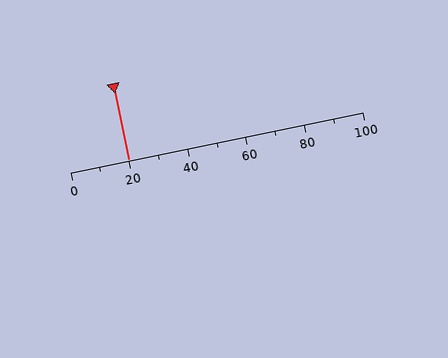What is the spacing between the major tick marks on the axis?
The major ticks are spaced 20 apart.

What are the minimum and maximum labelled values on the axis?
The axis runs from 0 to 100.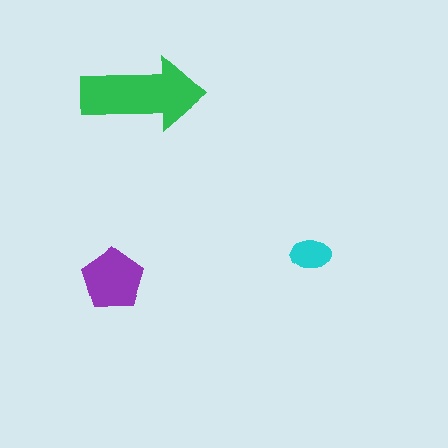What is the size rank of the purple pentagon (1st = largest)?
2nd.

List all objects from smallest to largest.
The cyan ellipse, the purple pentagon, the green arrow.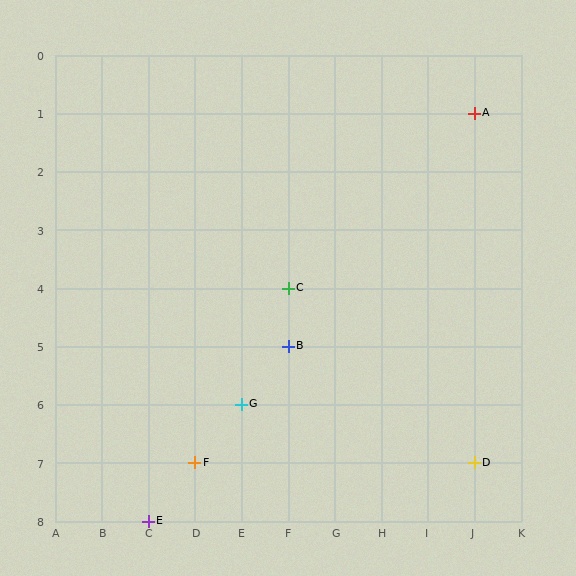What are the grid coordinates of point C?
Point C is at grid coordinates (F, 4).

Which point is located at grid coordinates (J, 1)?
Point A is at (J, 1).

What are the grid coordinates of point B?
Point B is at grid coordinates (F, 5).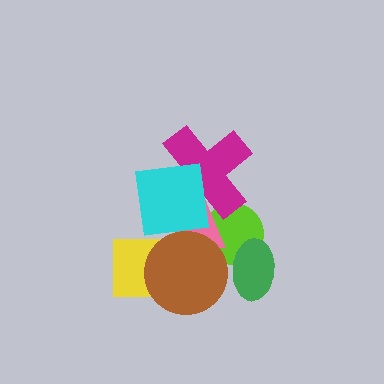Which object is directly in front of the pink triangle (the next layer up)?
The magenta cross is directly in front of the pink triangle.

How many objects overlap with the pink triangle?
5 objects overlap with the pink triangle.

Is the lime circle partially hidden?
Yes, it is partially covered by another shape.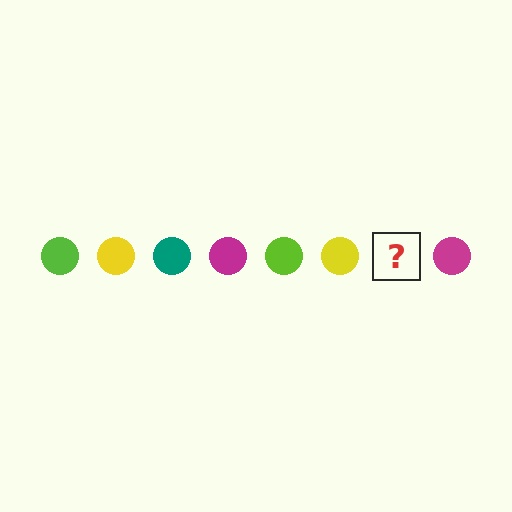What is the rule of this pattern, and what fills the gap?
The rule is that the pattern cycles through lime, yellow, teal, magenta circles. The gap should be filled with a teal circle.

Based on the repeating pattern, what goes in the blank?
The blank should be a teal circle.